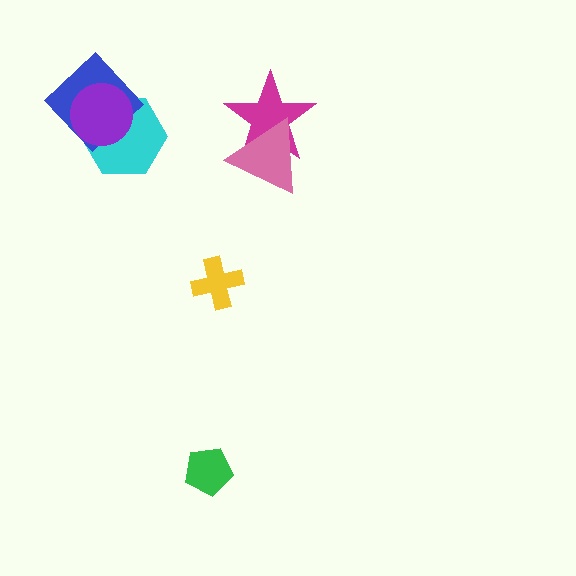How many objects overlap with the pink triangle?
1 object overlaps with the pink triangle.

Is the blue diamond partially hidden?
Yes, it is partially covered by another shape.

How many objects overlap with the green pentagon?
0 objects overlap with the green pentagon.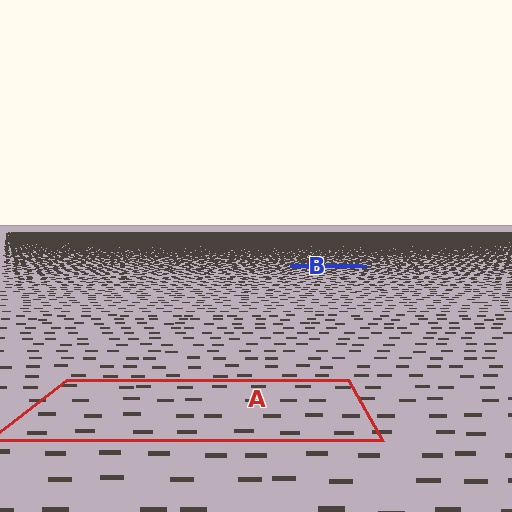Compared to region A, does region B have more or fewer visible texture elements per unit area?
Region B has more texture elements per unit area — they are packed more densely because it is farther away.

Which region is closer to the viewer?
Region A is closer. The texture elements there are larger and more spread out.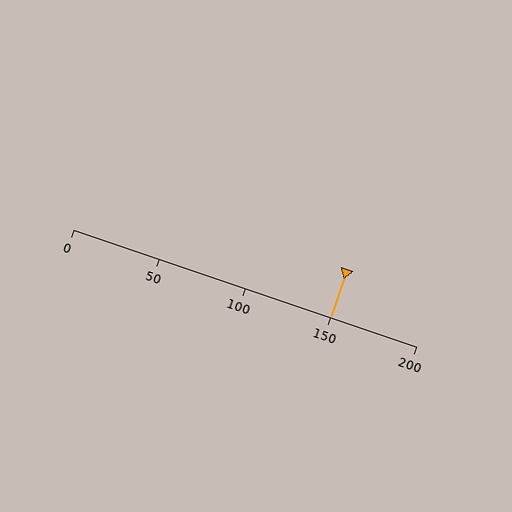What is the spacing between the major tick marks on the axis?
The major ticks are spaced 50 apart.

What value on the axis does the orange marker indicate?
The marker indicates approximately 150.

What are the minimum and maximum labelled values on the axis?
The axis runs from 0 to 200.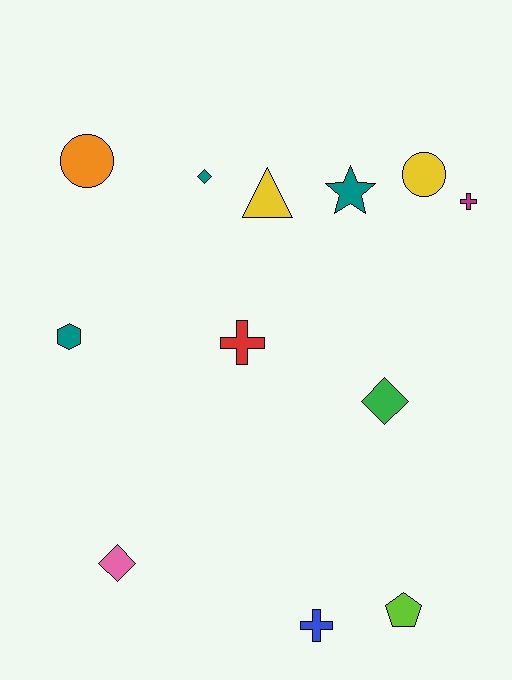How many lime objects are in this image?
There is 1 lime object.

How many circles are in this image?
There are 2 circles.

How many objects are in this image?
There are 12 objects.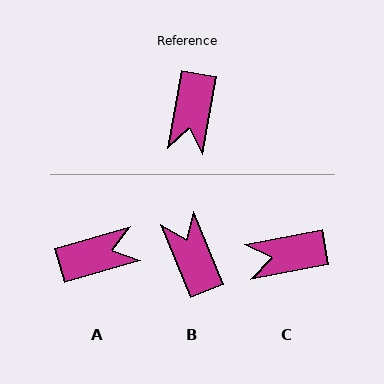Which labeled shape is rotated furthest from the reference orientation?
B, about 148 degrees away.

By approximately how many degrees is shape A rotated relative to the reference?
Approximately 116 degrees counter-clockwise.